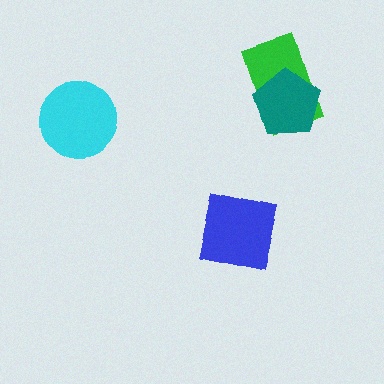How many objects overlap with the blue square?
0 objects overlap with the blue square.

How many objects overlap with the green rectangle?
1 object overlaps with the green rectangle.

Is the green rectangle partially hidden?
Yes, it is partially covered by another shape.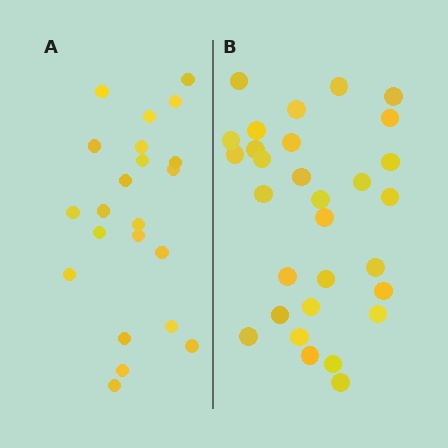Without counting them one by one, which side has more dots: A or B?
Region B (the right region) has more dots.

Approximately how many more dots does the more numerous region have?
Region B has roughly 8 or so more dots than region A.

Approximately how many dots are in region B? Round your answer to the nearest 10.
About 30 dots.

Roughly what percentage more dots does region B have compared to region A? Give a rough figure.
About 35% more.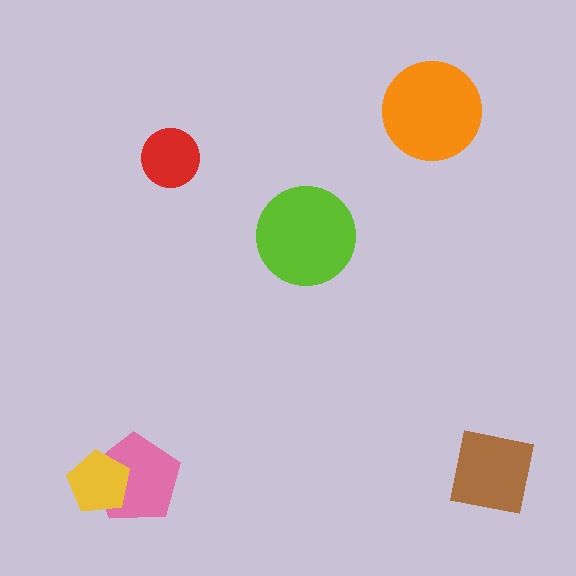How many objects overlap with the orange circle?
0 objects overlap with the orange circle.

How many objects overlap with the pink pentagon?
1 object overlaps with the pink pentagon.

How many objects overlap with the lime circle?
0 objects overlap with the lime circle.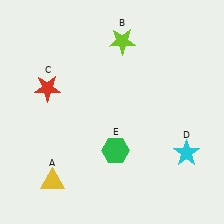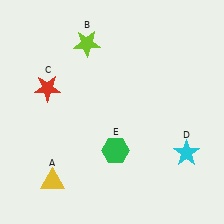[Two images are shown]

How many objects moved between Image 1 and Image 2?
1 object moved between the two images.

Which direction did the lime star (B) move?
The lime star (B) moved left.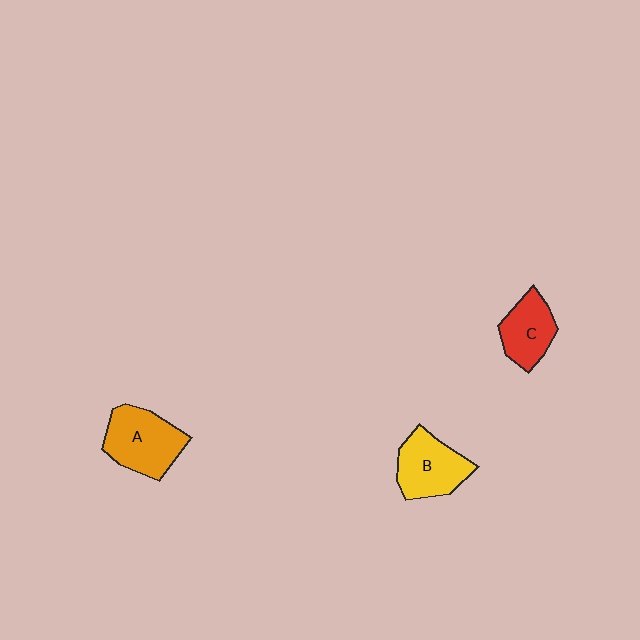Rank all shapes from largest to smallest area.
From largest to smallest: A (orange), B (yellow), C (red).